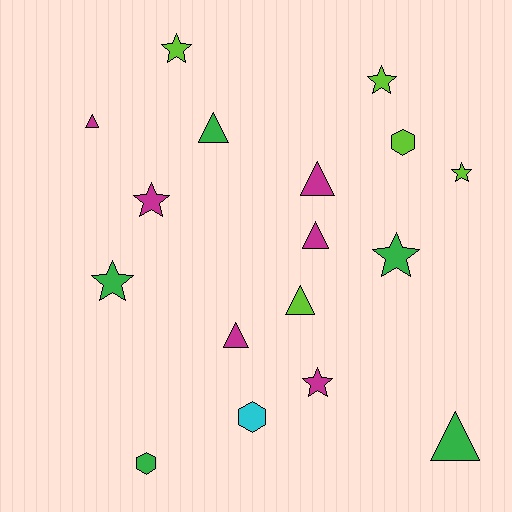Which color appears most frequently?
Magenta, with 6 objects.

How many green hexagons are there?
There is 1 green hexagon.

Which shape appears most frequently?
Triangle, with 7 objects.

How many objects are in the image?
There are 17 objects.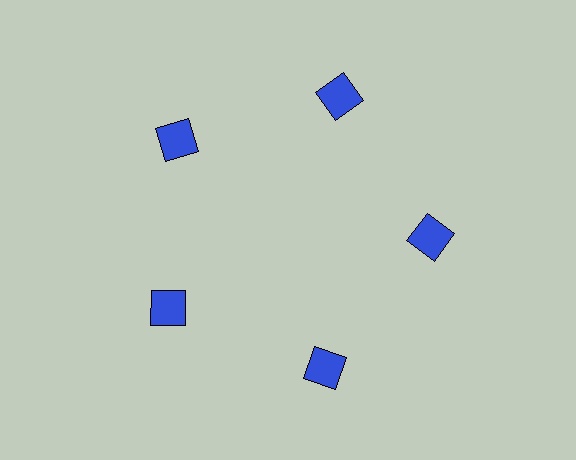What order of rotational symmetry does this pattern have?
This pattern has 5-fold rotational symmetry.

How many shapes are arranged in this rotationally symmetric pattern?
There are 5 shapes, arranged in 5 groups of 1.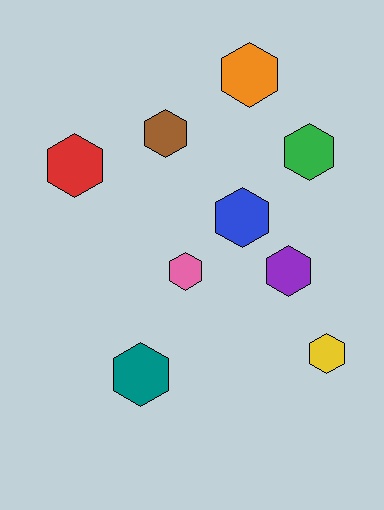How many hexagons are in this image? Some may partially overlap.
There are 9 hexagons.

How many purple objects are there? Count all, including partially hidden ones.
There is 1 purple object.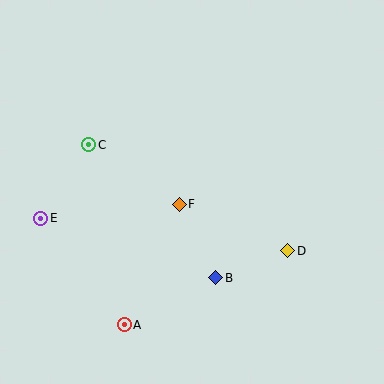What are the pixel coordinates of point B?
Point B is at (216, 278).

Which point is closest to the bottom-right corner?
Point D is closest to the bottom-right corner.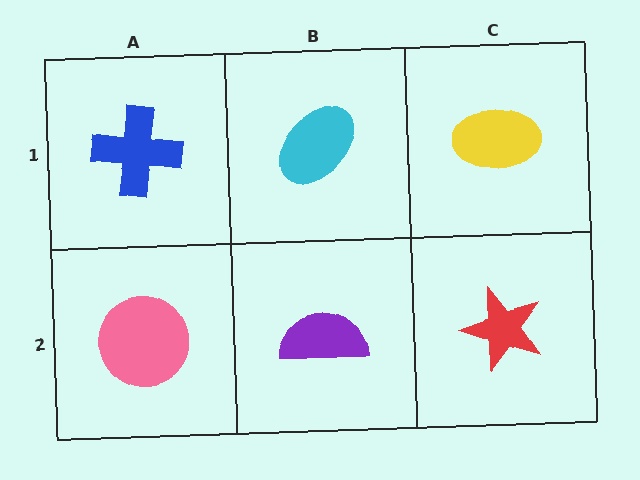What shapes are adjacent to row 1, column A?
A pink circle (row 2, column A), a cyan ellipse (row 1, column B).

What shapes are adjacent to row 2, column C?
A yellow ellipse (row 1, column C), a purple semicircle (row 2, column B).